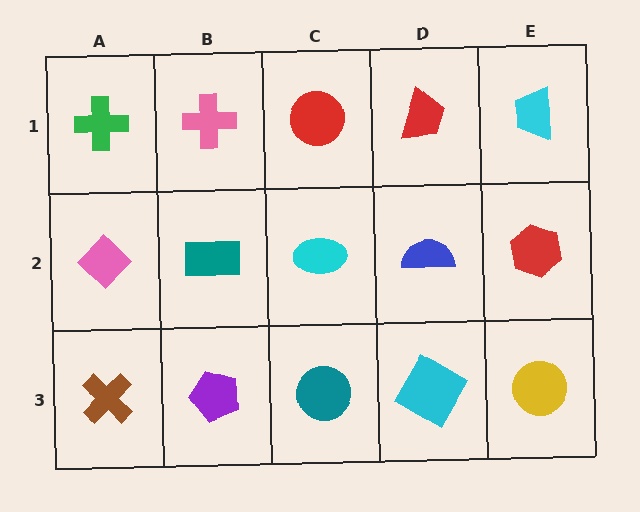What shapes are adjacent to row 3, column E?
A red hexagon (row 2, column E), a cyan diamond (row 3, column D).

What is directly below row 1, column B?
A teal rectangle.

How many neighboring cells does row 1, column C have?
3.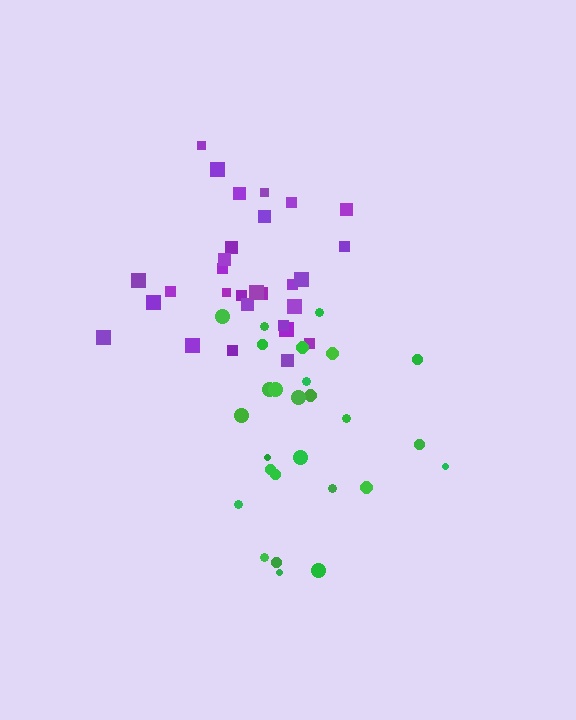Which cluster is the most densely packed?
Purple.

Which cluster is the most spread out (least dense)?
Green.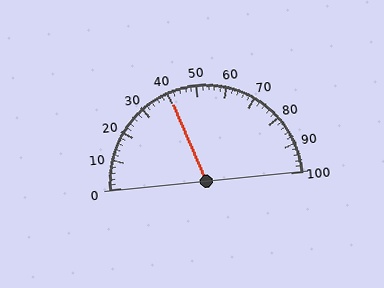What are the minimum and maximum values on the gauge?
The gauge ranges from 0 to 100.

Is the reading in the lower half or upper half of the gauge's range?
The reading is in the lower half of the range (0 to 100).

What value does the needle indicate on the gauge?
The needle indicates approximately 40.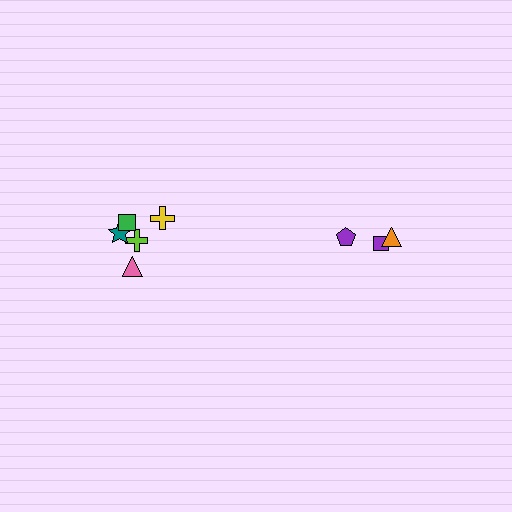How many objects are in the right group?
There are 3 objects.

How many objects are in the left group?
There are 5 objects.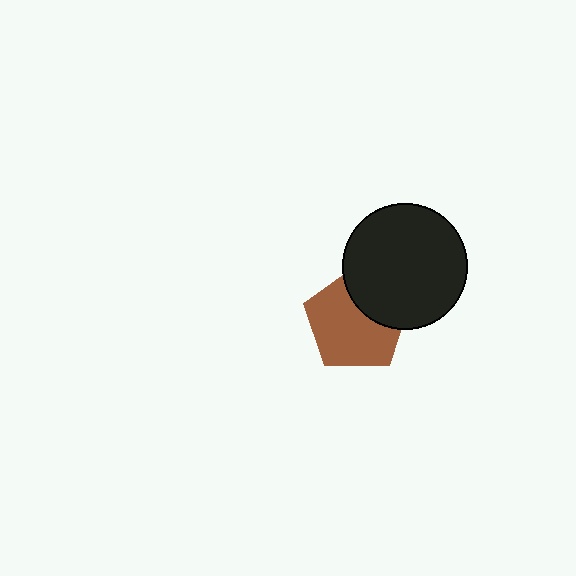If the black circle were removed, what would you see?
You would see the complete brown pentagon.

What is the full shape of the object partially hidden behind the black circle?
The partially hidden object is a brown pentagon.